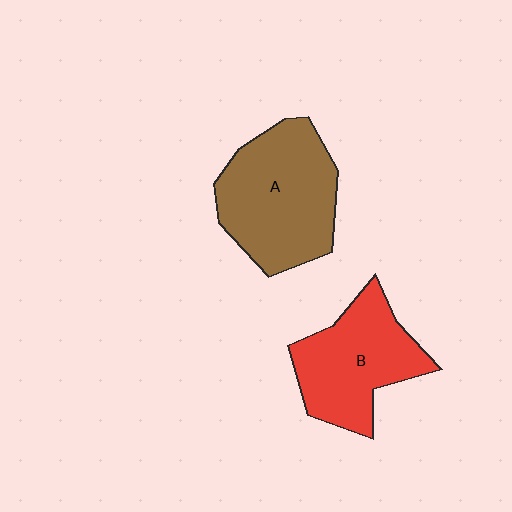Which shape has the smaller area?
Shape B (red).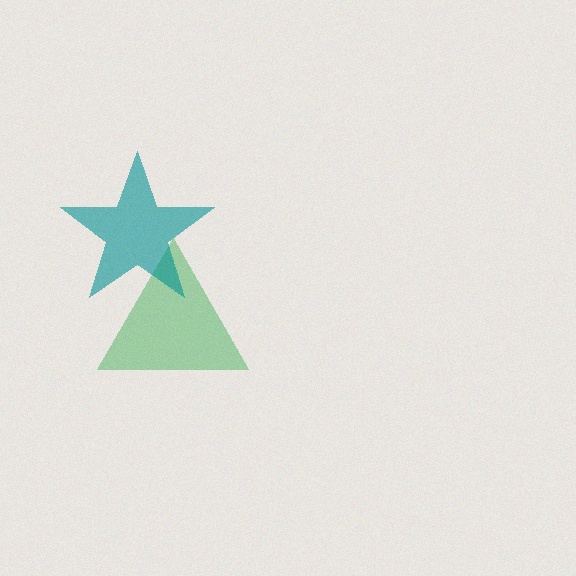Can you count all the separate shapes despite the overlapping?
Yes, there are 2 separate shapes.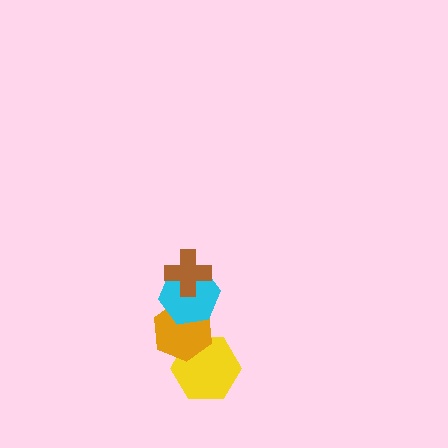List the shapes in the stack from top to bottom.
From top to bottom: the brown cross, the cyan hexagon, the orange hexagon, the yellow hexagon.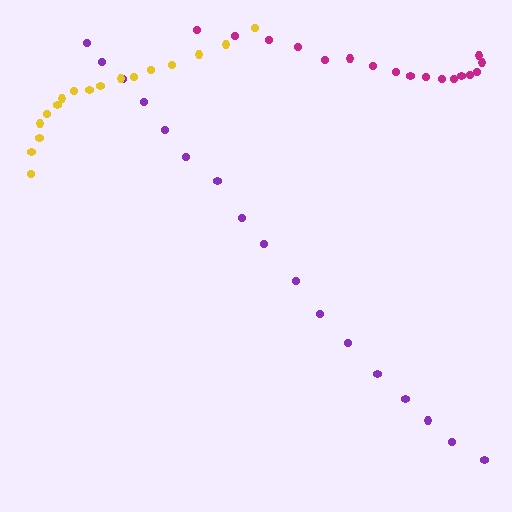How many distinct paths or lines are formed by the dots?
There are 3 distinct paths.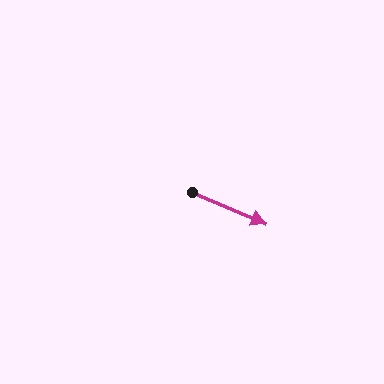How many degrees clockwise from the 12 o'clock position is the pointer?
Approximately 113 degrees.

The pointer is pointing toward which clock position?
Roughly 4 o'clock.